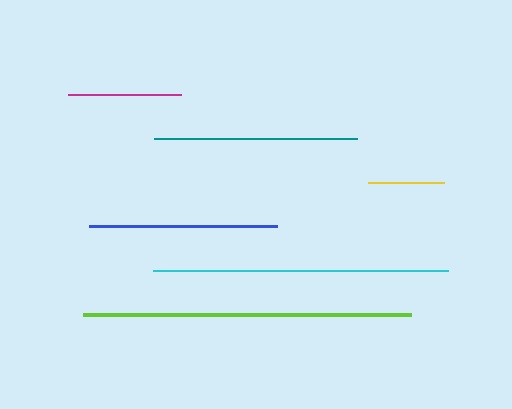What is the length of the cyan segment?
The cyan segment is approximately 295 pixels long.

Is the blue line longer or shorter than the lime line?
The lime line is longer than the blue line.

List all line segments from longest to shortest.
From longest to shortest: lime, cyan, teal, blue, magenta, yellow.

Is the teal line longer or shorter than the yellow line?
The teal line is longer than the yellow line.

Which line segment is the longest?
The lime line is the longest at approximately 329 pixels.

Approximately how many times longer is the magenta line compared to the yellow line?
The magenta line is approximately 1.5 times the length of the yellow line.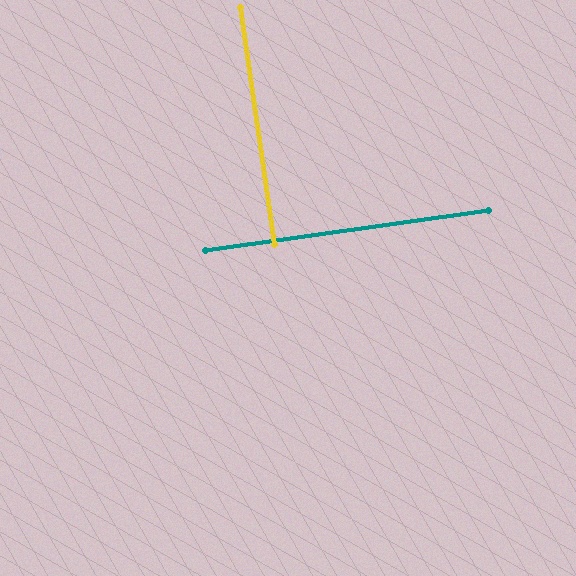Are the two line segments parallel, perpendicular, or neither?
Perpendicular — they meet at approximately 90°.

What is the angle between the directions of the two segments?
Approximately 90 degrees.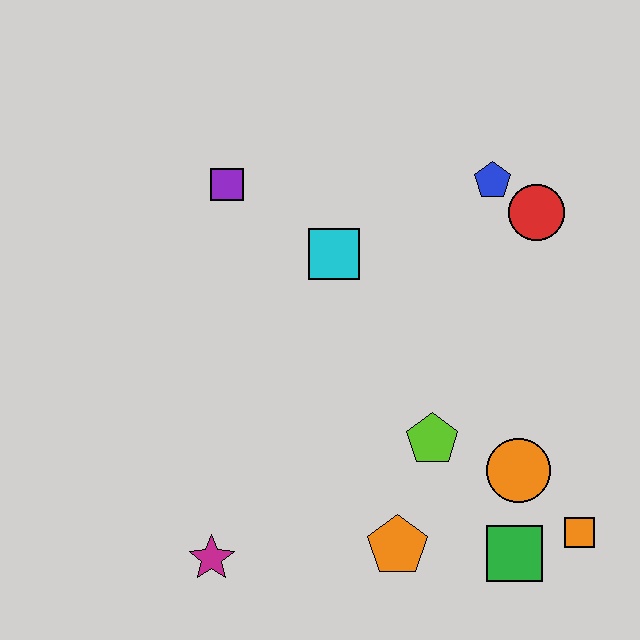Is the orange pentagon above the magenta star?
Yes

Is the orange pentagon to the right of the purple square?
Yes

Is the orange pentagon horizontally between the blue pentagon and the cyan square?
Yes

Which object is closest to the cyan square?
The purple square is closest to the cyan square.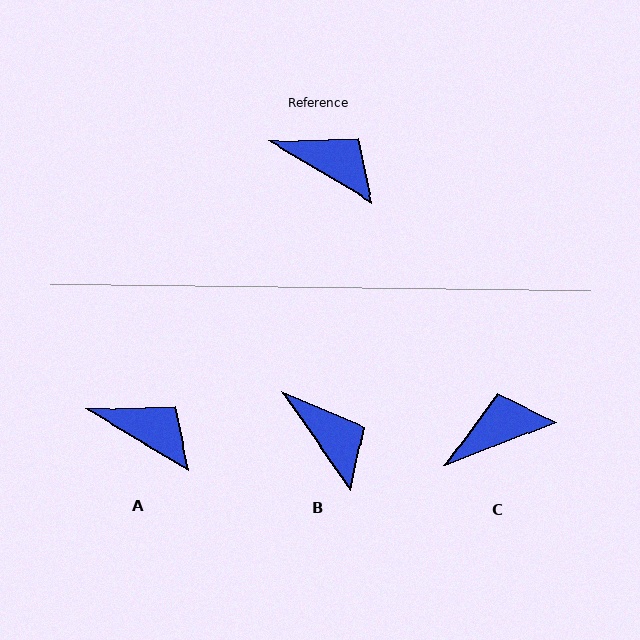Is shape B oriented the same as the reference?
No, it is off by about 25 degrees.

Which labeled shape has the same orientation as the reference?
A.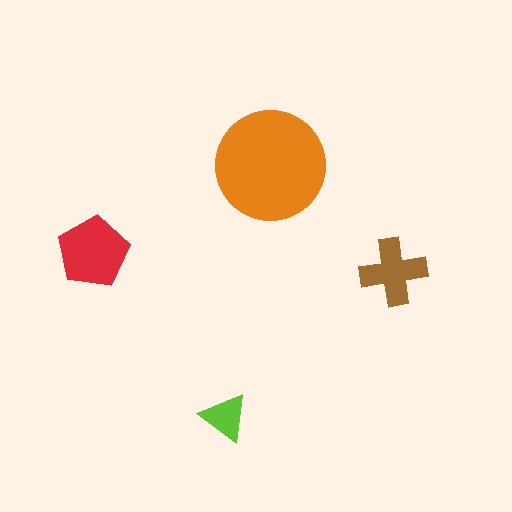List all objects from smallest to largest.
The lime triangle, the brown cross, the red pentagon, the orange circle.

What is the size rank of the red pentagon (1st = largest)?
2nd.